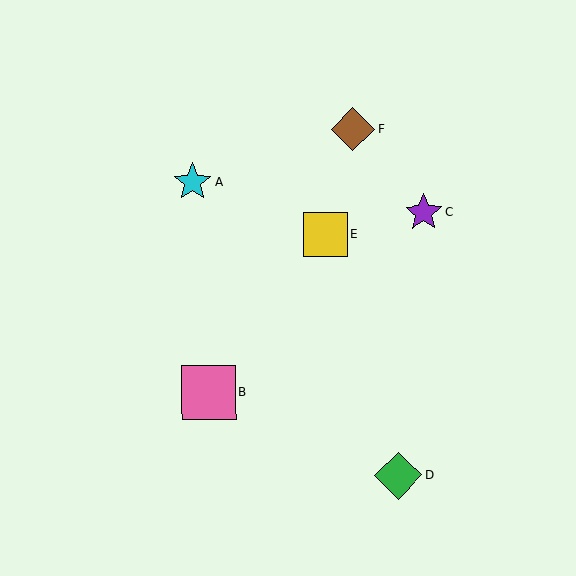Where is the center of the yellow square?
The center of the yellow square is at (325, 234).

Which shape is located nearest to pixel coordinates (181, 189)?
The cyan star (labeled A) at (192, 183) is nearest to that location.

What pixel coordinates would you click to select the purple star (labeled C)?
Click at (424, 213) to select the purple star C.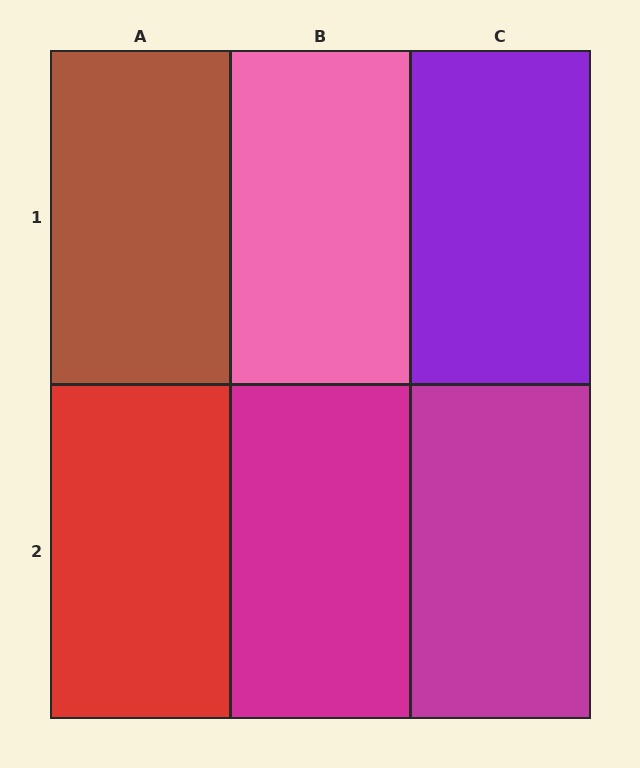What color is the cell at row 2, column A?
Red.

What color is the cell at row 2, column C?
Magenta.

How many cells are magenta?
2 cells are magenta.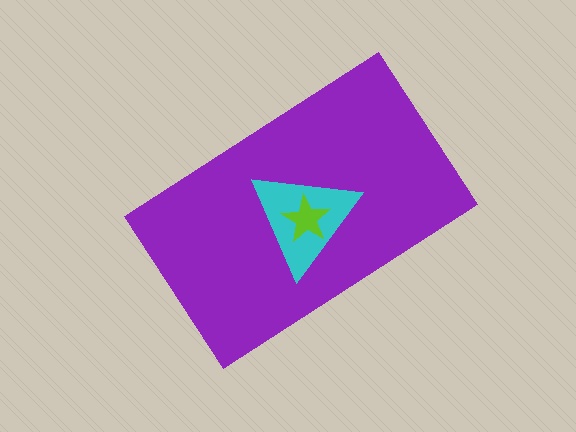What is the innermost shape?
The lime star.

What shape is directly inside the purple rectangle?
The cyan triangle.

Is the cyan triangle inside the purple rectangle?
Yes.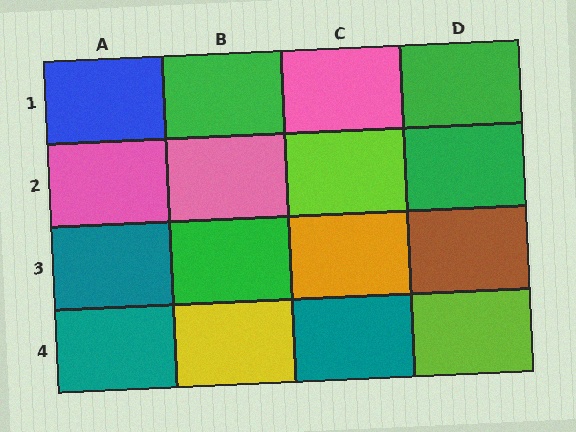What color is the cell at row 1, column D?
Green.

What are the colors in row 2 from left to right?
Pink, pink, lime, green.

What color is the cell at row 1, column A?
Blue.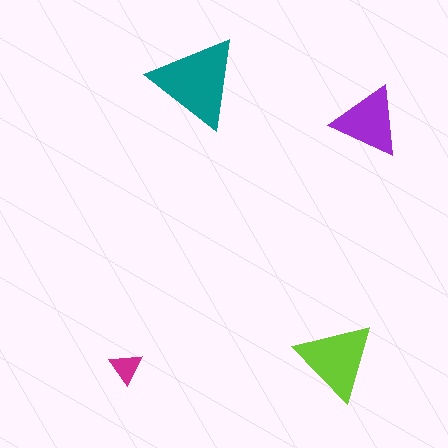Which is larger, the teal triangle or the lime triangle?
The teal one.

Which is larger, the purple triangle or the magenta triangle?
The purple one.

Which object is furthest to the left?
The magenta triangle is leftmost.